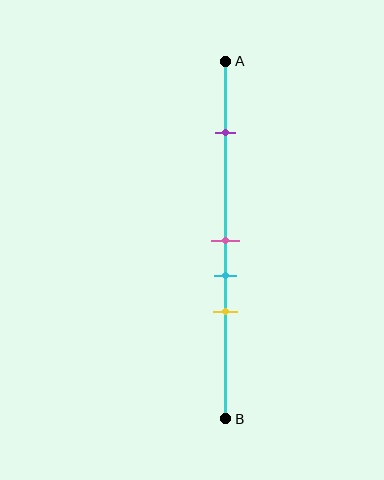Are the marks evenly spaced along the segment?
No, the marks are not evenly spaced.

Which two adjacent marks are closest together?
The pink and cyan marks are the closest adjacent pair.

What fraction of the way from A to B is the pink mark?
The pink mark is approximately 50% (0.5) of the way from A to B.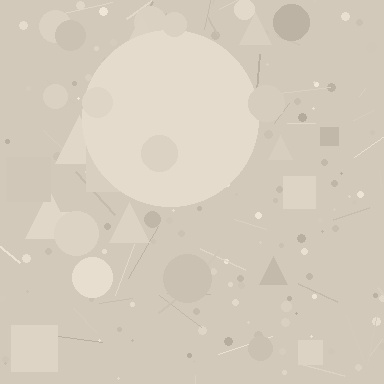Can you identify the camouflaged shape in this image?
The camouflaged shape is a circle.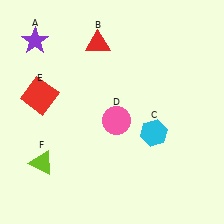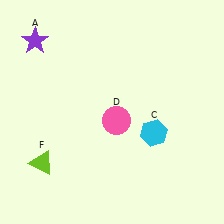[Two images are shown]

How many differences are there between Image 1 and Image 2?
There are 2 differences between the two images.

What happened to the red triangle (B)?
The red triangle (B) was removed in Image 2. It was in the top-left area of Image 1.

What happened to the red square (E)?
The red square (E) was removed in Image 2. It was in the top-left area of Image 1.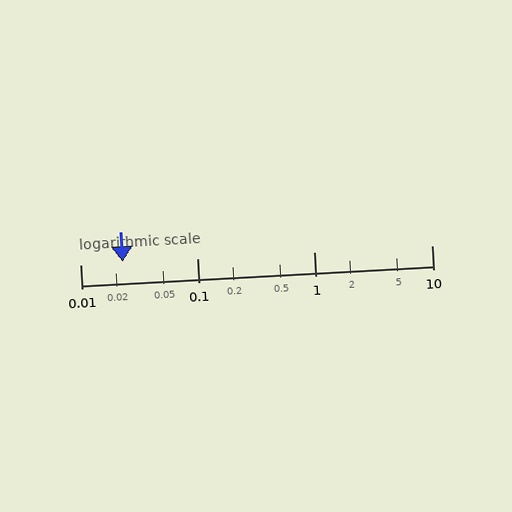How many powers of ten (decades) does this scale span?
The scale spans 3 decades, from 0.01 to 10.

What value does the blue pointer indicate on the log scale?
The pointer indicates approximately 0.023.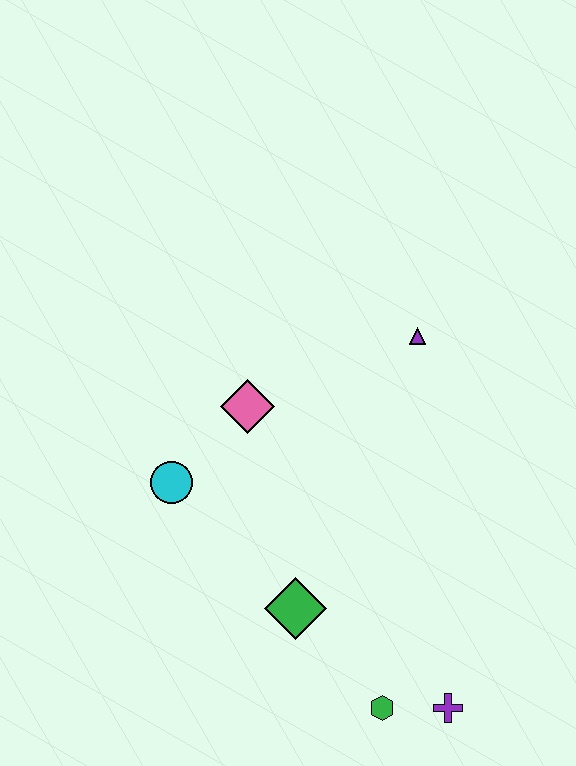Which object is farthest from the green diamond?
The purple triangle is farthest from the green diamond.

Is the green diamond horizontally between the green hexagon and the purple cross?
No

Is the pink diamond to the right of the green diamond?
No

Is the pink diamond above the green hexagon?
Yes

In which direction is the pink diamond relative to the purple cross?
The pink diamond is above the purple cross.